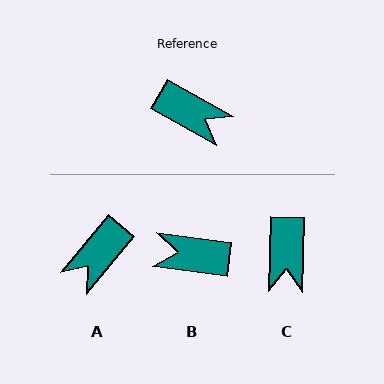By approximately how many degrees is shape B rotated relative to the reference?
Approximately 159 degrees clockwise.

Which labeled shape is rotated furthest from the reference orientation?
B, about 159 degrees away.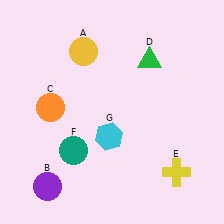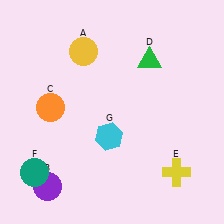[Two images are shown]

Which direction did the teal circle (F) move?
The teal circle (F) moved left.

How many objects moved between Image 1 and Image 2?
1 object moved between the two images.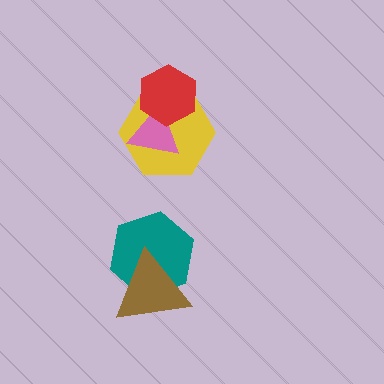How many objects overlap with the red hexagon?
2 objects overlap with the red hexagon.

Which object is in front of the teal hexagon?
The brown triangle is in front of the teal hexagon.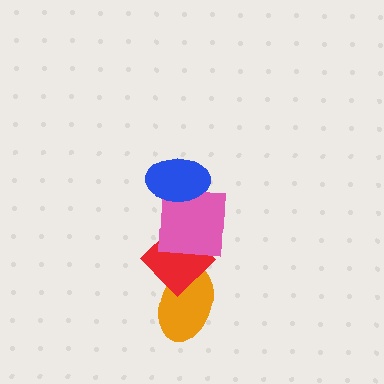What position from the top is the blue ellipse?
The blue ellipse is 1st from the top.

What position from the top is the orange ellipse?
The orange ellipse is 4th from the top.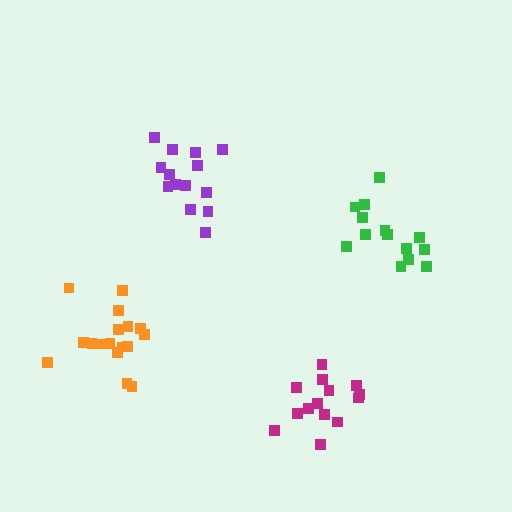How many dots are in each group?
Group 1: 14 dots, Group 2: 14 dots, Group 3: 17 dots, Group 4: 14 dots (59 total).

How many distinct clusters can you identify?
There are 4 distinct clusters.